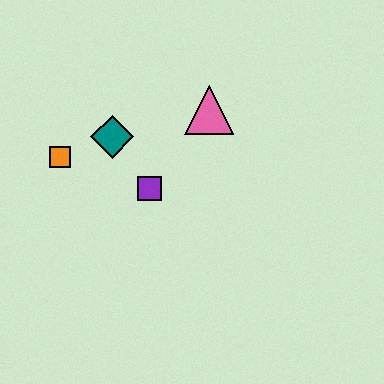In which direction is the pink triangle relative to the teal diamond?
The pink triangle is to the right of the teal diamond.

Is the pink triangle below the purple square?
No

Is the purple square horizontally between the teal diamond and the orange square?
No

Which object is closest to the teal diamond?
The orange square is closest to the teal diamond.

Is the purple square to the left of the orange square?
No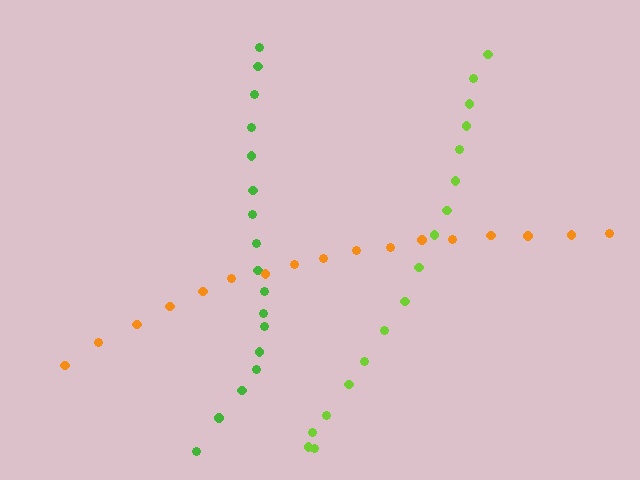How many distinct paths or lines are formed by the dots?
There are 3 distinct paths.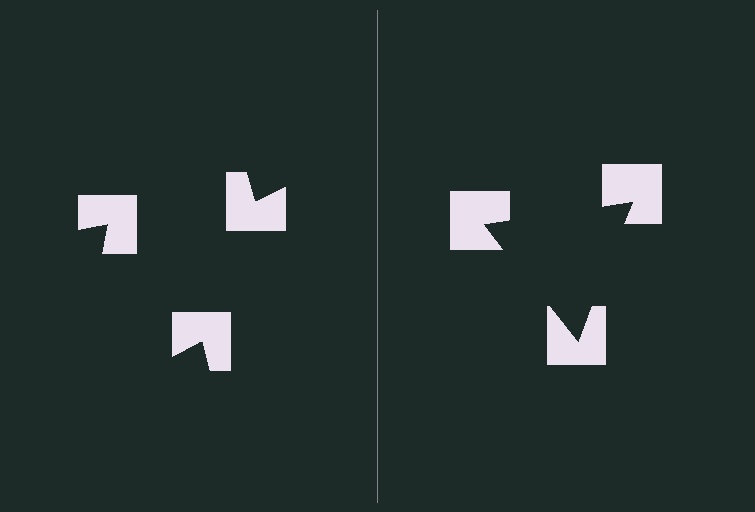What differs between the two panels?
The notched squares are positioned identically on both sides; only the wedge orientations differ. On the right they align to a triangle; on the left they are misaligned.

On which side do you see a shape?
An illusory triangle appears on the right side. On the left side the wedge cuts are rotated, so no coherent shape forms.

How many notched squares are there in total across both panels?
6 — 3 on each side.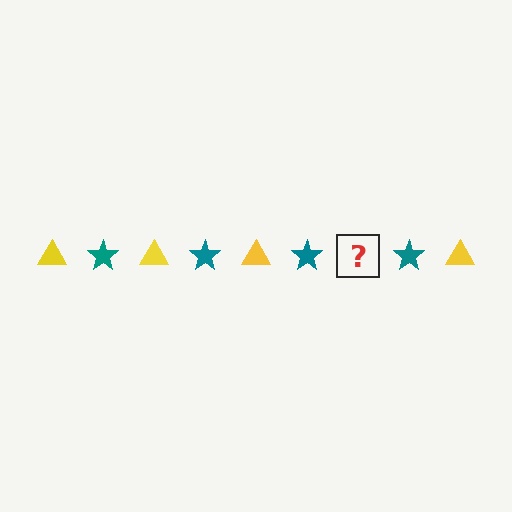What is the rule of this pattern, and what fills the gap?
The rule is that the pattern alternates between yellow triangle and teal star. The gap should be filled with a yellow triangle.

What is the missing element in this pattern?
The missing element is a yellow triangle.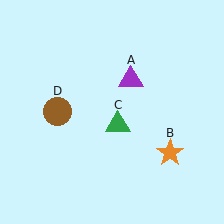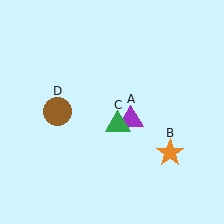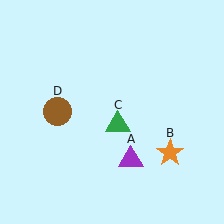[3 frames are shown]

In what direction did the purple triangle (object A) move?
The purple triangle (object A) moved down.